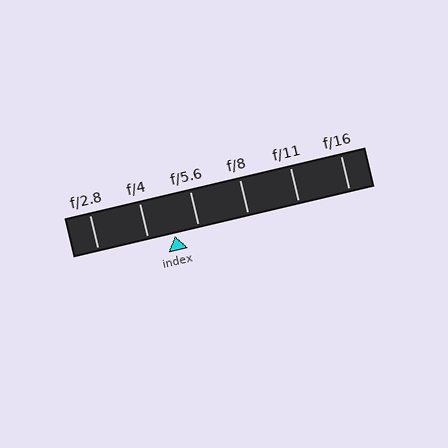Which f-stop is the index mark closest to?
The index mark is closest to f/5.6.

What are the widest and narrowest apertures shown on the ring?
The widest aperture shown is f/2.8 and the narrowest is f/16.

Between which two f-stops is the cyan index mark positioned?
The index mark is between f/4 and f/5.6.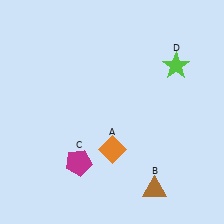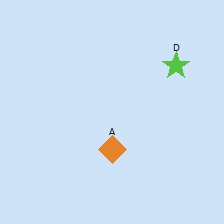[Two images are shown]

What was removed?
The brown triangle (B), the magenta pentagon (C) were removed in Image 2.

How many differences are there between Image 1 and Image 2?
There are 2 differences between the two images.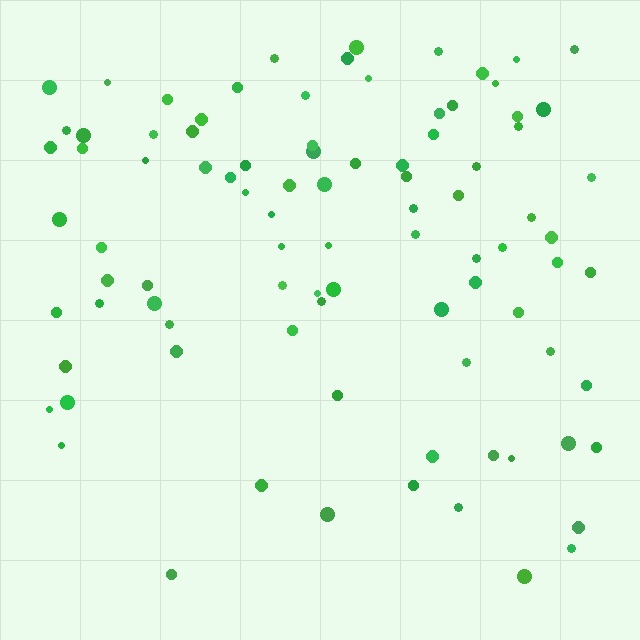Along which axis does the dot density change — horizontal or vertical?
Vertical.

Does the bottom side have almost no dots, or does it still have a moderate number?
Still a moderate number, just noticeably fewer than the top.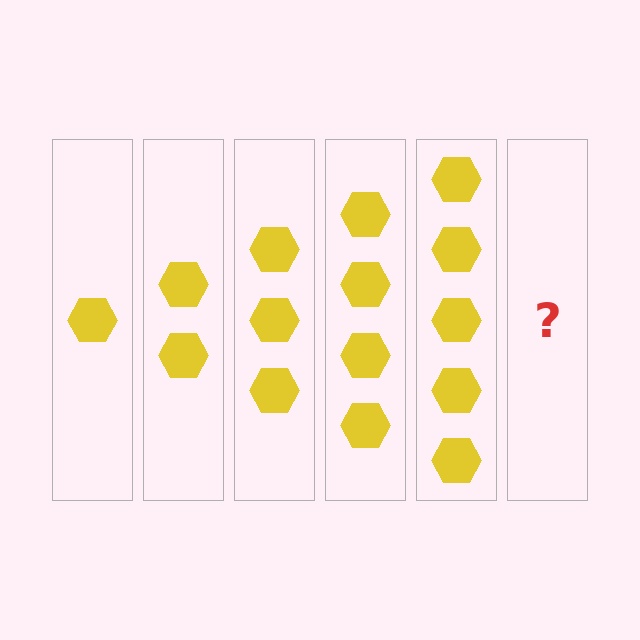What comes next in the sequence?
The next element should be 6 hexagons.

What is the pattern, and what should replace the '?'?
The pattern is that each step adds one more hexagon. The '?' should be 6 hexagons.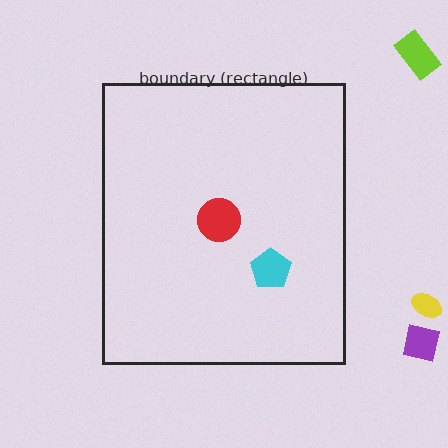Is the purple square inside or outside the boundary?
Outside.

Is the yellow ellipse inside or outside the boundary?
Outside.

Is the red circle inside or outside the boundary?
Inside.